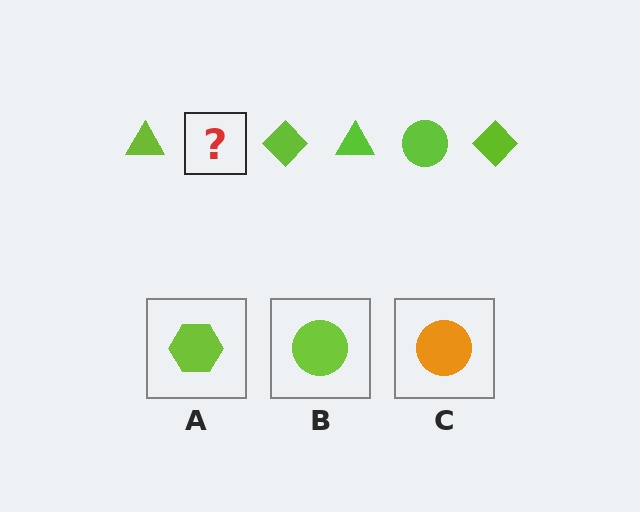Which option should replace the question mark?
Option B.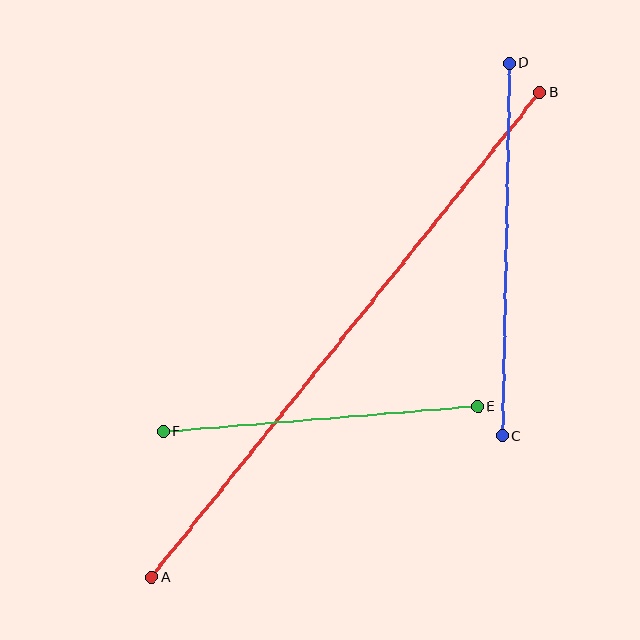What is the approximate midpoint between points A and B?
The midpoint is at approximately (345, 335) pixels.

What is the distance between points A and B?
The distance is approximately 621 pixels.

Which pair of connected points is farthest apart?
Points A and B are farthest apart.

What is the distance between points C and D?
The distance is approximately 373 pixels.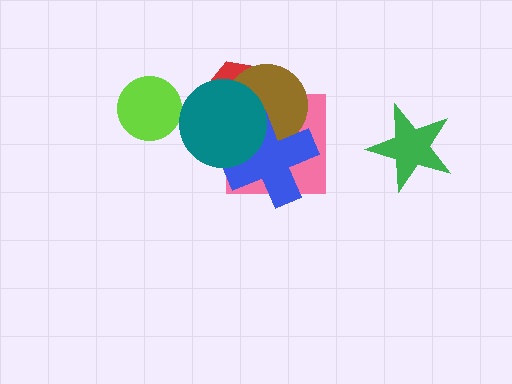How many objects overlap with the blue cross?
4 objects overlap with the blue cross.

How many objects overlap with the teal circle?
4 objects overlap with the teal circle.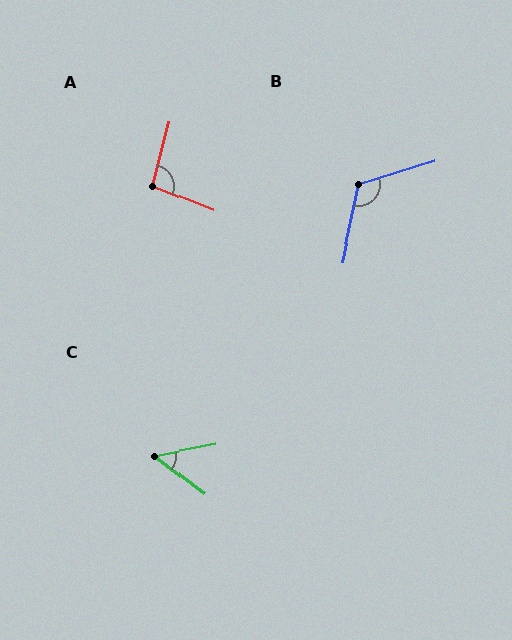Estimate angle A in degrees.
Approximately 98 degrees.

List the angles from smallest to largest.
C (48°), A (98°), B (119°).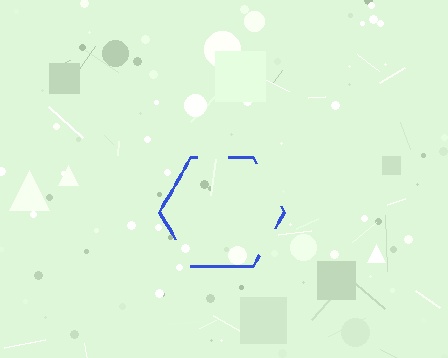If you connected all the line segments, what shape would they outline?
They would outline a hexagon.